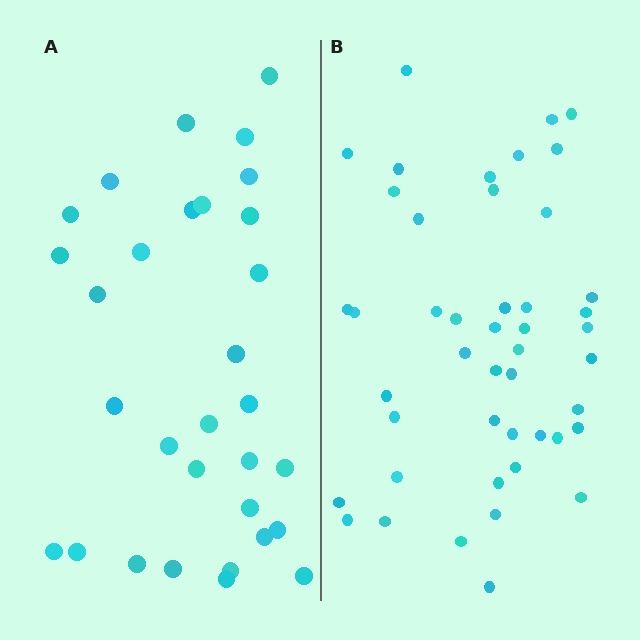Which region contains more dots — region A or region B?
Region B (the right region) has more dots.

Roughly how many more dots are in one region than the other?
Region B has approximately 15 more dots than region A.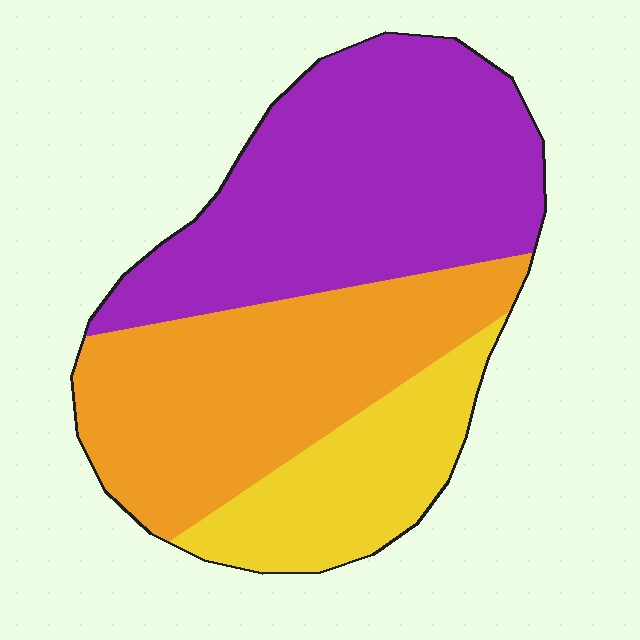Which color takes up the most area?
Purple, at roughly 45%.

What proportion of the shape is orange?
Orange takes up about three eighths (3/8) of the shape.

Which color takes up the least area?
Yellow, at roughly 20%.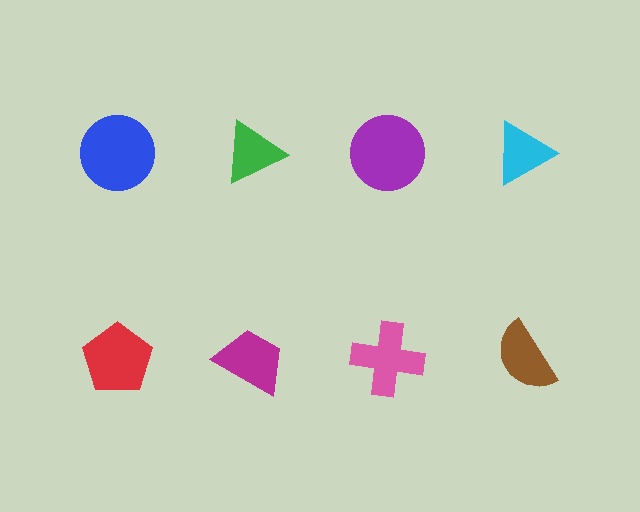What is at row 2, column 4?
A brown semicircle.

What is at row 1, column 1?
A blue circle.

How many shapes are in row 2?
4 shapes.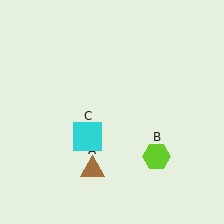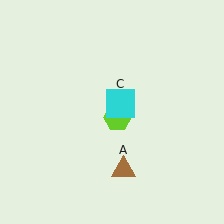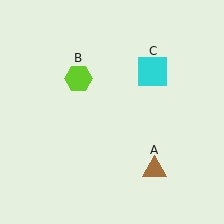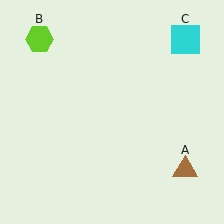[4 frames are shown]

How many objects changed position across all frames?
3 objects changed position: brown triangle (object A), lime hexagon (object B), cyan square (object C).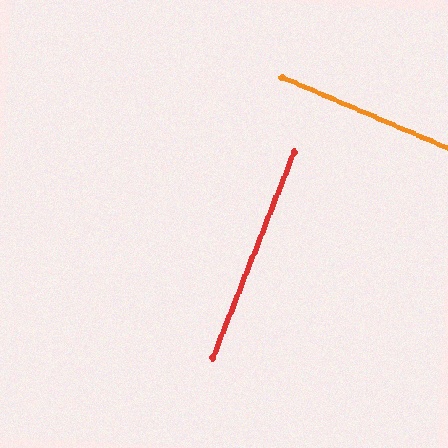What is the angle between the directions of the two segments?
Approximately 88 degrees.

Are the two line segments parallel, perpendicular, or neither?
Perpendicular — they meet at approximately 88°.